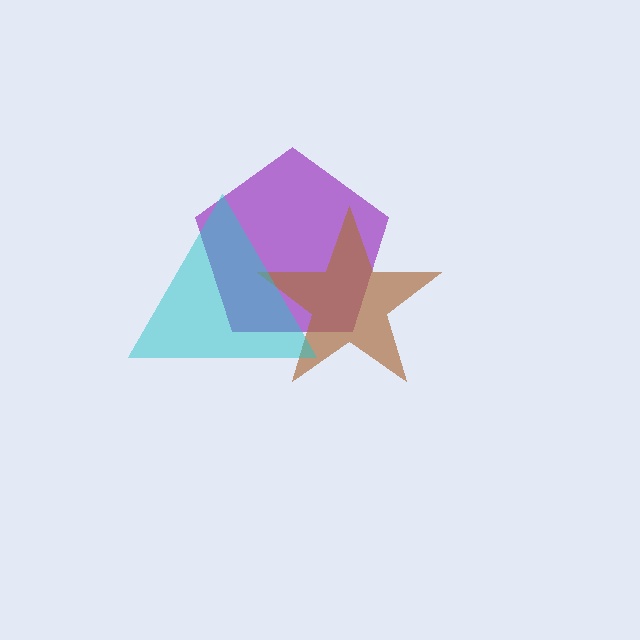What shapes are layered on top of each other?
The layered shapes are: a purple pentagon, a brown star, a cyan triangle.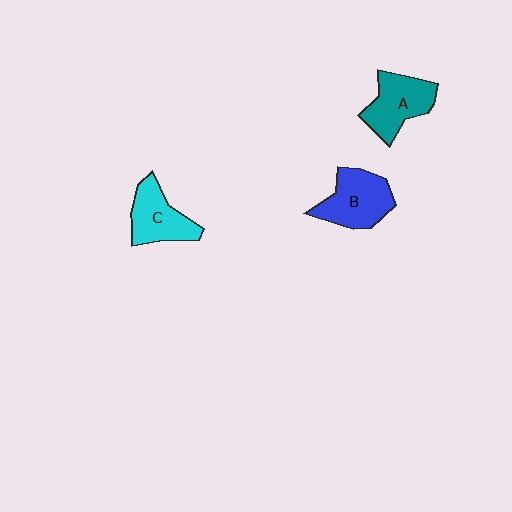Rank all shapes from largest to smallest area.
From largest to smallest: B (blue), A (teal), C (cyan).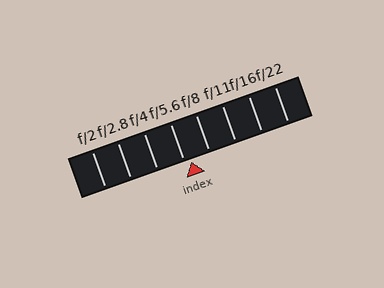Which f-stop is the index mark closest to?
The index mark is closest to f/5.6.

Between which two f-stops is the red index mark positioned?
The index mark is between f/5.6 and f/8.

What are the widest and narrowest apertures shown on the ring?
The widest aperture shown is f/2 and the narrowest is f/22.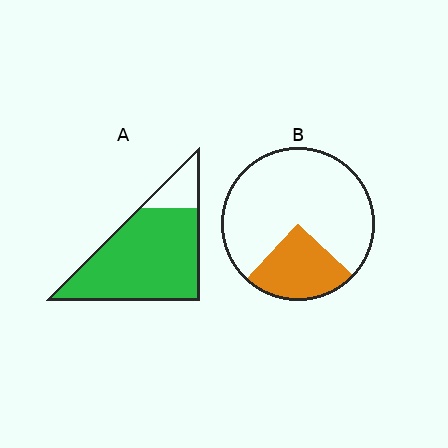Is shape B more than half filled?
No.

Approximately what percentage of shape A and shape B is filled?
A is approximately 85% and B is approximately 25%.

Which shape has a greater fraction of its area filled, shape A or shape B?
Shape A.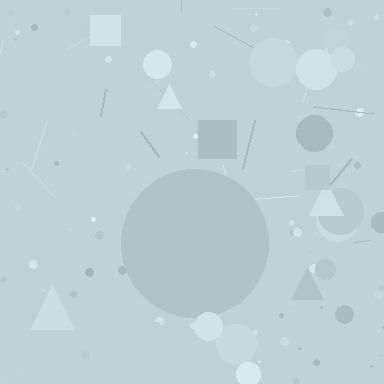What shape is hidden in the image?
A circle is hidden in the image.